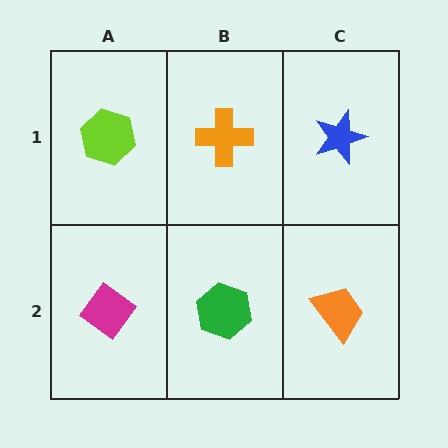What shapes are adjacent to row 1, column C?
An orange trapezoid (row 2, column C), an orange cross (row 1, column B).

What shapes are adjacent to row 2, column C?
A blue star (row 1, column C), a green hexagon (row 2, column B).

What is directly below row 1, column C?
An orange trapezoid.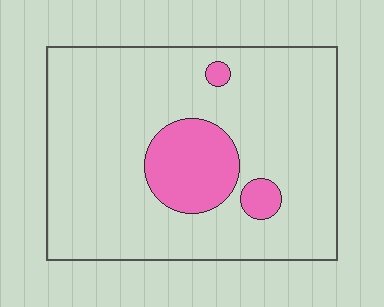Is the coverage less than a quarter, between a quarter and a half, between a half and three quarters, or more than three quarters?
Less than a quarter.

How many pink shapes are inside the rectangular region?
3.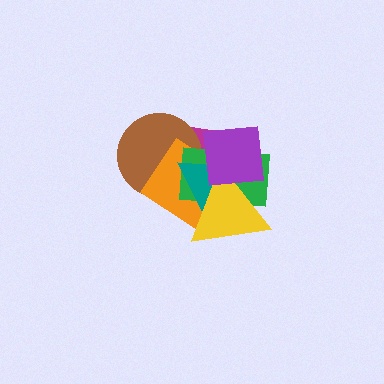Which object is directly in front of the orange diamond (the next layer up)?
The green rectangle is directly in front of the orange diamond.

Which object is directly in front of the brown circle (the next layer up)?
The orange diamond is directly in front of the brown circle.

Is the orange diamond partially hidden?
Yes, it is partially covered by another shape.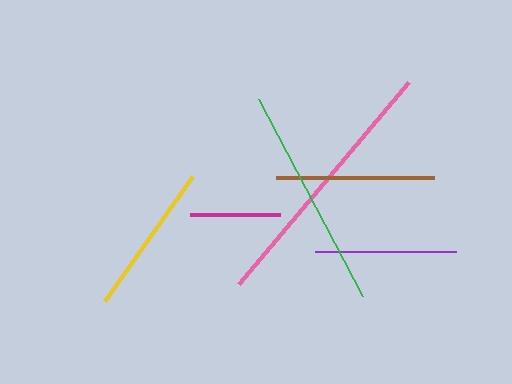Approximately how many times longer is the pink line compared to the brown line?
The pink line is approximately 1.7 times the length of the brown line.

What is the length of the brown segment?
The brown segment is approximately 158 pixels long.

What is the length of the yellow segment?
The yellow segment is approximately 152 pixels long.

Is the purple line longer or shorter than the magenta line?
The purple line is longer than the magenta line.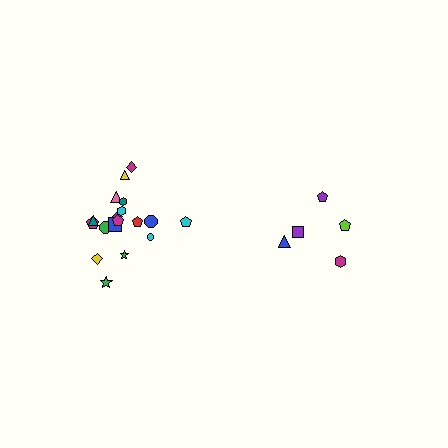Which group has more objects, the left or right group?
The left group.